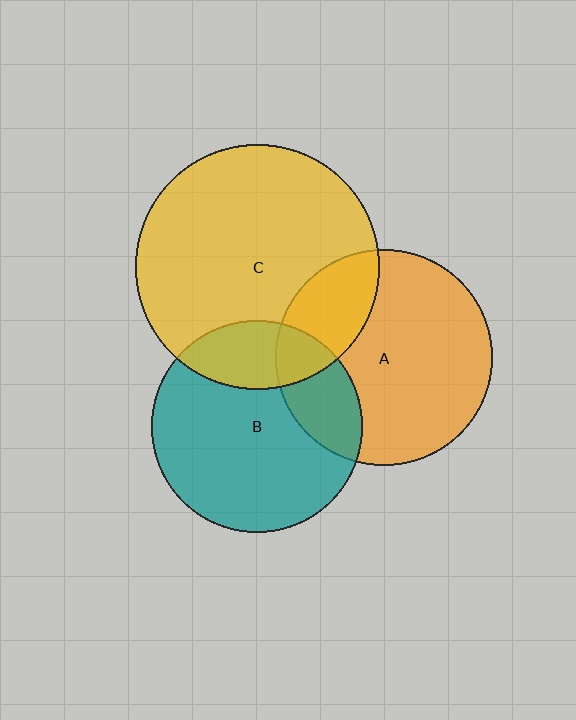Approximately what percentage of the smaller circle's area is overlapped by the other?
Approximately 25%.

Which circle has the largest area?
Circle C (yellow).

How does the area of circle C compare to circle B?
Approximately 1.3 times.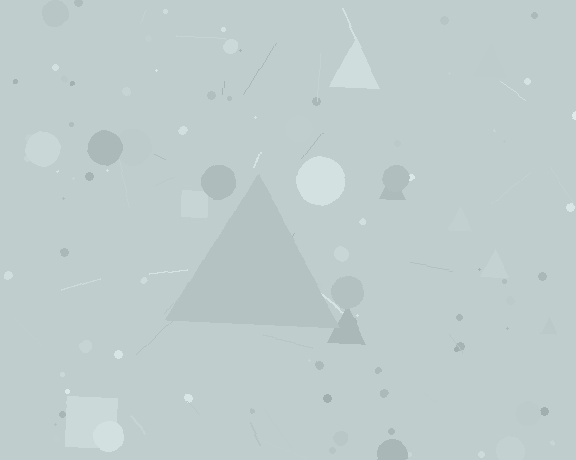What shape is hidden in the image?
A triangle is hidden in the image.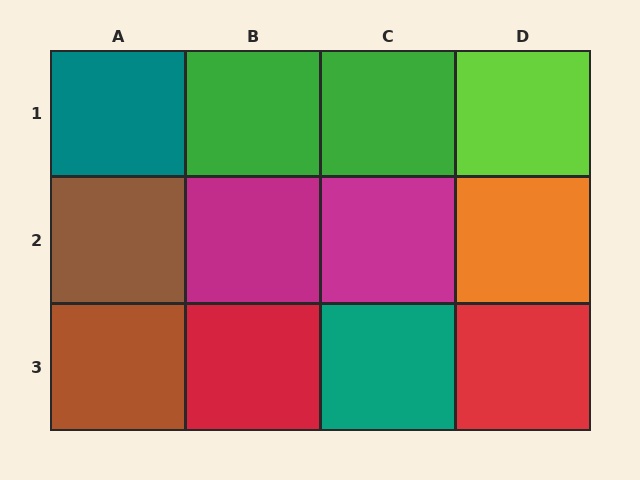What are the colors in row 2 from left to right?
Brown, magenta, magenta, orange.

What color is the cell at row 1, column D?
Lime.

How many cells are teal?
2 cells are teal.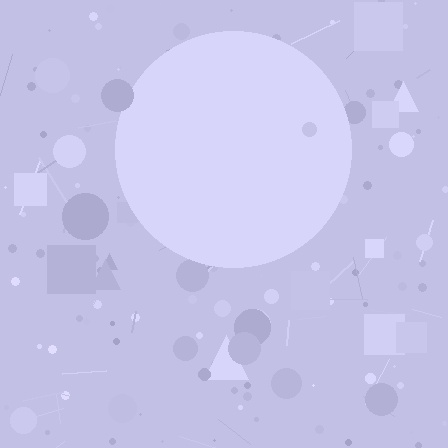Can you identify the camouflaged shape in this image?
The camouflaged shape is a circle.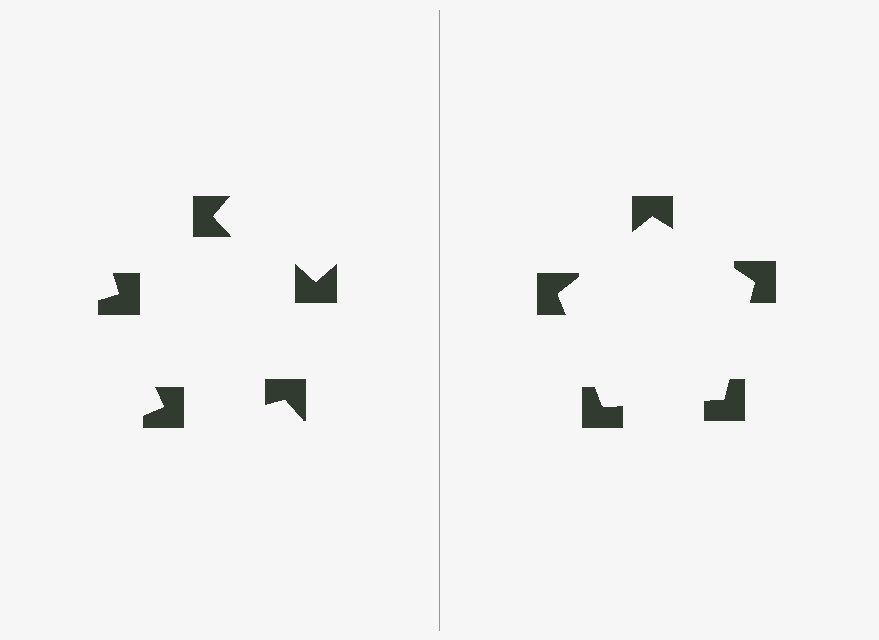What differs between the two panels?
The notched squares are positioned identically on both sides; only the wedge orientations differ. On the right they align to a pentagon; on the left they are misaligned.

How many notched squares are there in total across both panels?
10 — 5 on each side.